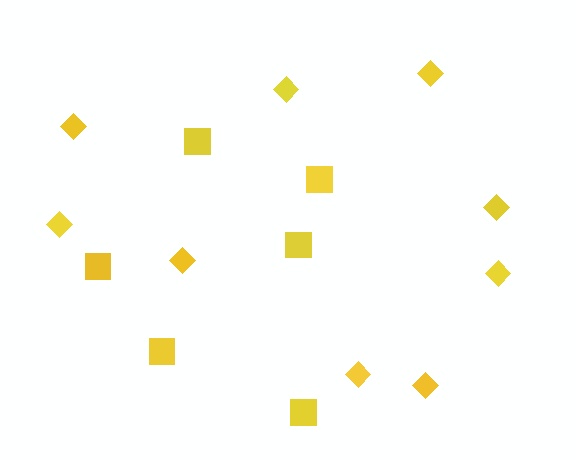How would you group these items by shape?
There are 2 groups: one group of squares (6) and one group of diamonds (9).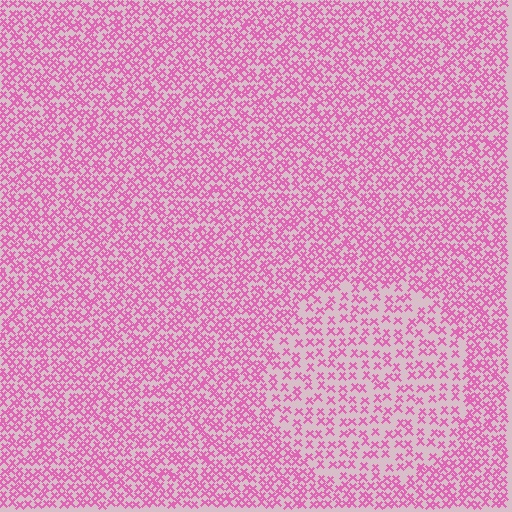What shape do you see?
I see a circle.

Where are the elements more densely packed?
The elements are more densely packed outside the circle boundary.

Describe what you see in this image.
The image contains small pink elements arranged at two different densities. A circle-shaped region is visible where the elements are less densely packed than the surrounding area.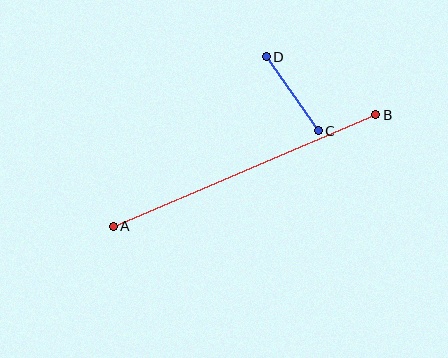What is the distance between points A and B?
The distance is approximately 285 pixels.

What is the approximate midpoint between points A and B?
The midpoint is at approximately (245, 171) pixels.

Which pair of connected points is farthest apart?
Points A and B are farthest apart.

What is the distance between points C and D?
The distance is approximately 90 pixels.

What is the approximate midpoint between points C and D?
The midpoint is at approximately (292, 94) pixels.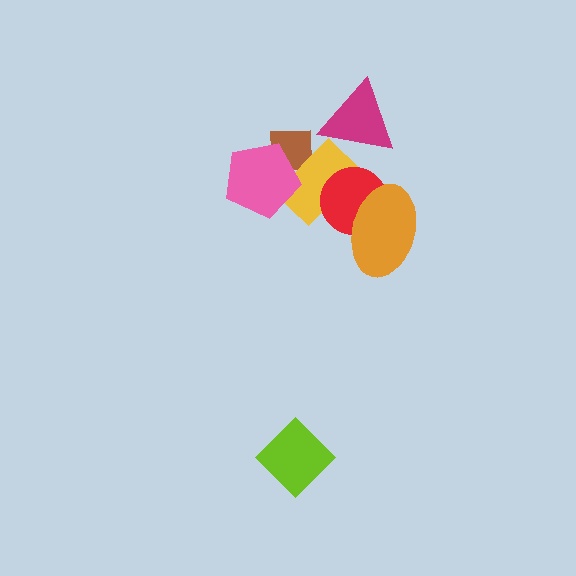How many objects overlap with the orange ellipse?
1 object overlaps with the orange ellipse.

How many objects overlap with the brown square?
2 objects overlap with the brown square.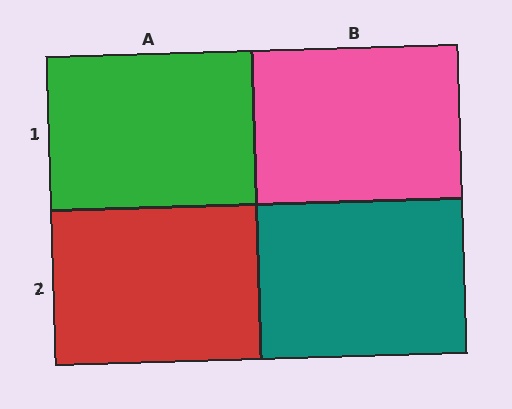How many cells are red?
1 cell is red.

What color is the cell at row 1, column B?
Pink.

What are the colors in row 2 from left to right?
Red, teal.